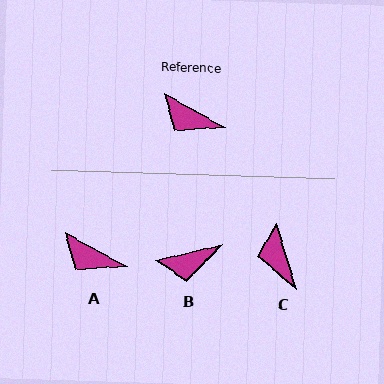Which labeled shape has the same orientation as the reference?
A.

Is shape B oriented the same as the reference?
No, it is off by about 42 degrees.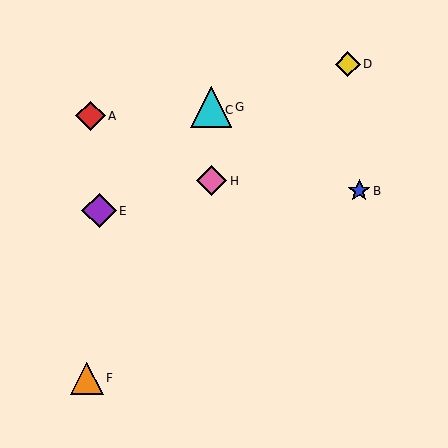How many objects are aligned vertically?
3 objects (C, G, H) are aligned vertically.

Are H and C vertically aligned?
Yes, both are at x≈211.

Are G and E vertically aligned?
No, G is at x≈211 and E is at x≈99.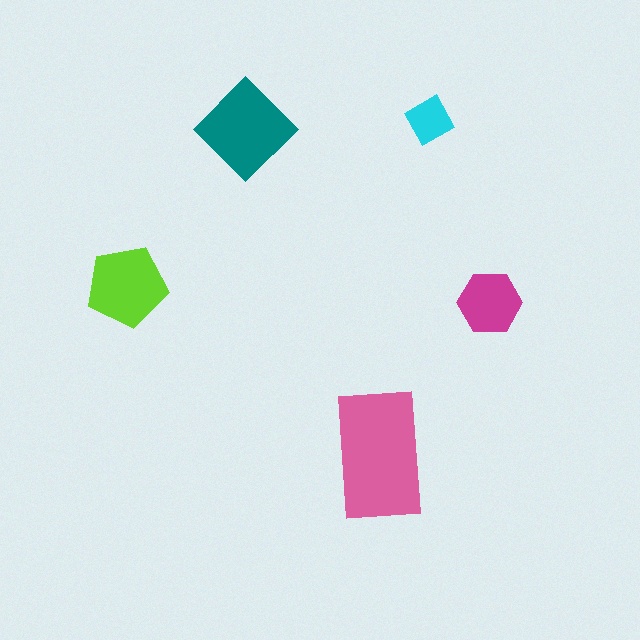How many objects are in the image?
There are 5 objects in the image.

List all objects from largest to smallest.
The pink rectangle, the teal diamond, the lime pentagon, the magenta hexagon, the cyan square.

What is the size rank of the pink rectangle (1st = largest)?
1st.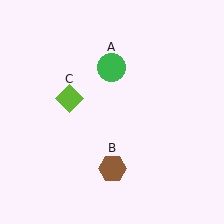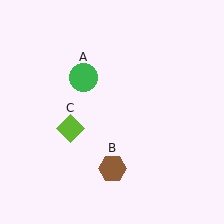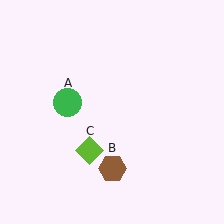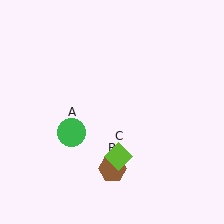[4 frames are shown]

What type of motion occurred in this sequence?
The green circle (object A), lime diamond (object C) rotated counterclockwise around the center of the scene.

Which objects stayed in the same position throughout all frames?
Brown hexagon (object B) remained stationary.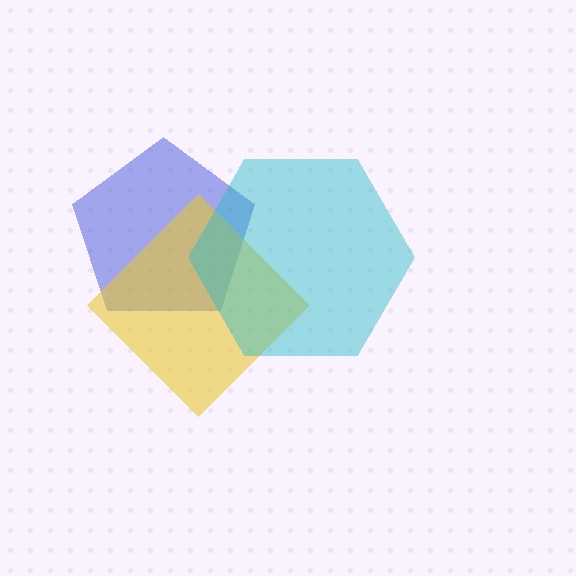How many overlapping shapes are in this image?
There are 3 overlapping shapes in the image.